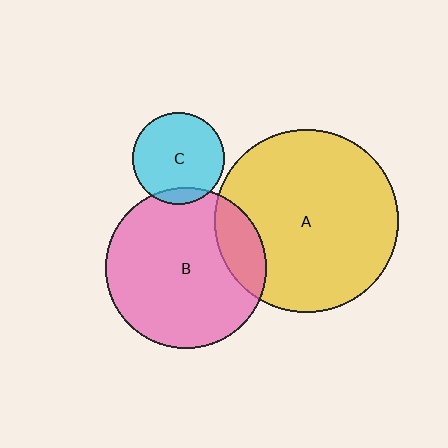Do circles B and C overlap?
Yes.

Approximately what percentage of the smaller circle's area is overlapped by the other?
Approximately 10%.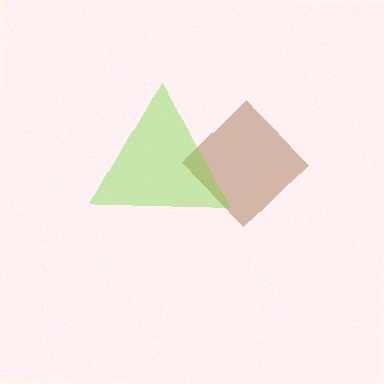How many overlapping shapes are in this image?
There are 2 overlapping shapes in the image.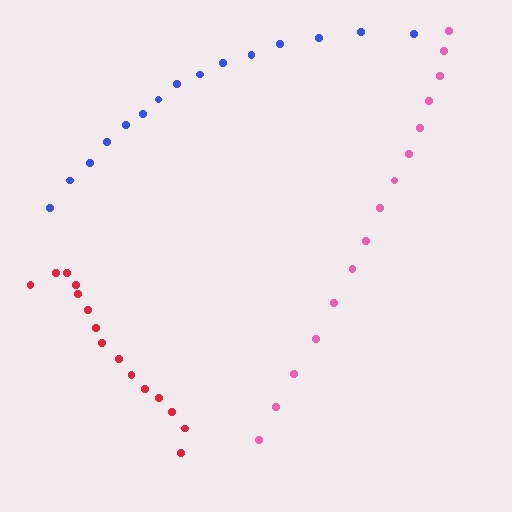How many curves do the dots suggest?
There are 3 distinct paths.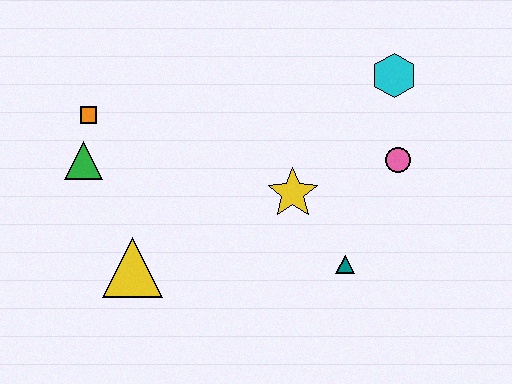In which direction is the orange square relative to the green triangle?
The orange square is above the green triangle.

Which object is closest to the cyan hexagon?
The pink circle is closest to the cyan hexagon.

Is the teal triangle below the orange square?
Yes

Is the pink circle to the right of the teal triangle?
Yes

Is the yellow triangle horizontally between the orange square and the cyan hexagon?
Yes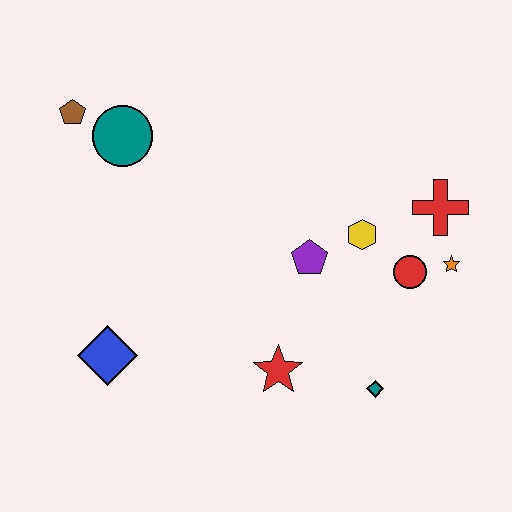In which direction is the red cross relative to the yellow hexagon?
The red cross is to the right of the yellow hexagon.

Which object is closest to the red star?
The teal diamond is closest to the red star.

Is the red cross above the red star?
Yes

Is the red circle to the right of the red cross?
No